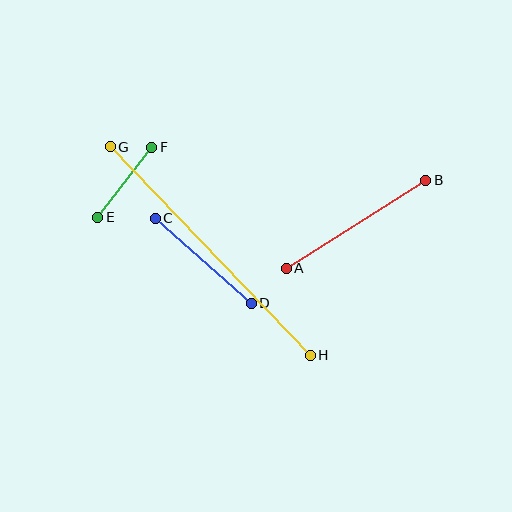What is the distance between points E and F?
The distance is approximately 88 pixels.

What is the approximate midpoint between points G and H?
The midpoint is at approximately (210, 251) pixels.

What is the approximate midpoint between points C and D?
The midpoint is at approximately (203, 261) pixels.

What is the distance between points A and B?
The distance is approximately 165 pixels.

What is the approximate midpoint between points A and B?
The midpoint is at approximately (356, 224) pixels.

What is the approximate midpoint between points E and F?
The midpoint is at approximately (125, 182) pixels.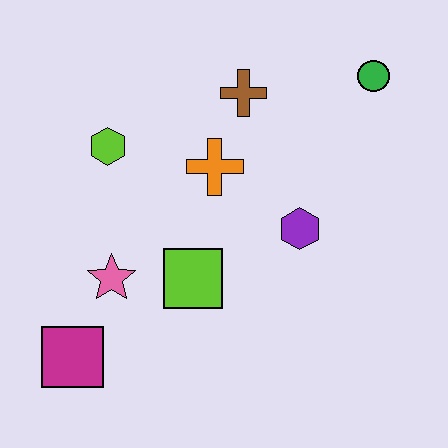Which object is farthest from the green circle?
The magenta square is farthest from the green circle.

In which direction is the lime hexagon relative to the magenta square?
The lime hexagon is above the magenta square.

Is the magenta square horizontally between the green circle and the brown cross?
No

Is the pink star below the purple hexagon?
Yes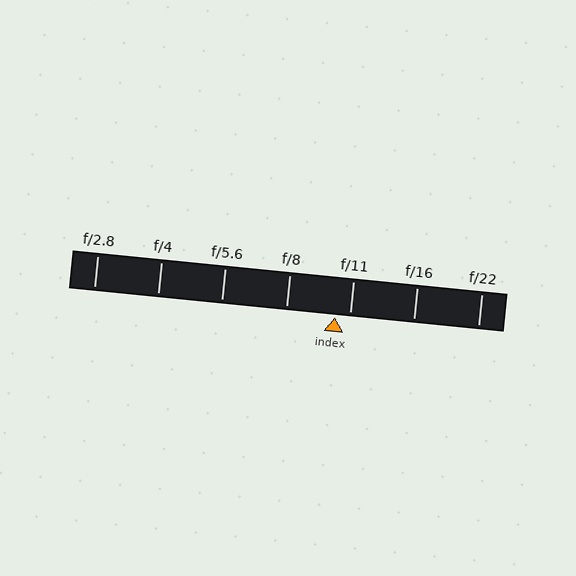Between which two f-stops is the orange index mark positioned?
The index mark is between f/8 and f/11.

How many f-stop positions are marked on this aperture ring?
There are 7 f-stop positions marked.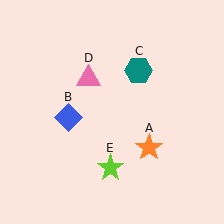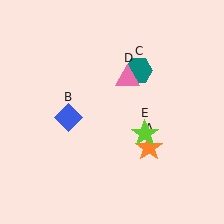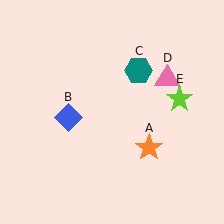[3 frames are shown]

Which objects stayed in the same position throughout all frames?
Orange star (object A) and blue diamond (object B) and teal hexagon (object C) remained stationary.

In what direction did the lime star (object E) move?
The lime star (object E) moved up and to the right.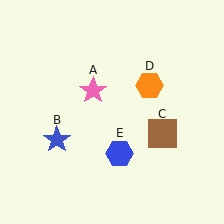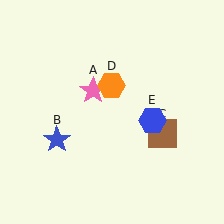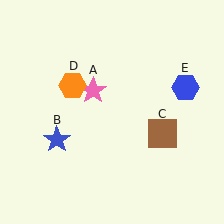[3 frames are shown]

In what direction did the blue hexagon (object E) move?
The blue hexagon (object E) moved up and to the right.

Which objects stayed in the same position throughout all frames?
Pink star (object A) and blue star (object B) and brown square (object C) remained stationary.